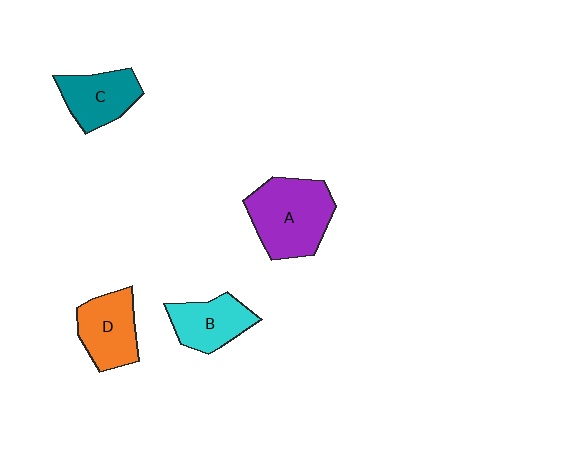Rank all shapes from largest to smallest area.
From largest to smallest: A (purple), D (orange), C (teal), B (cyan).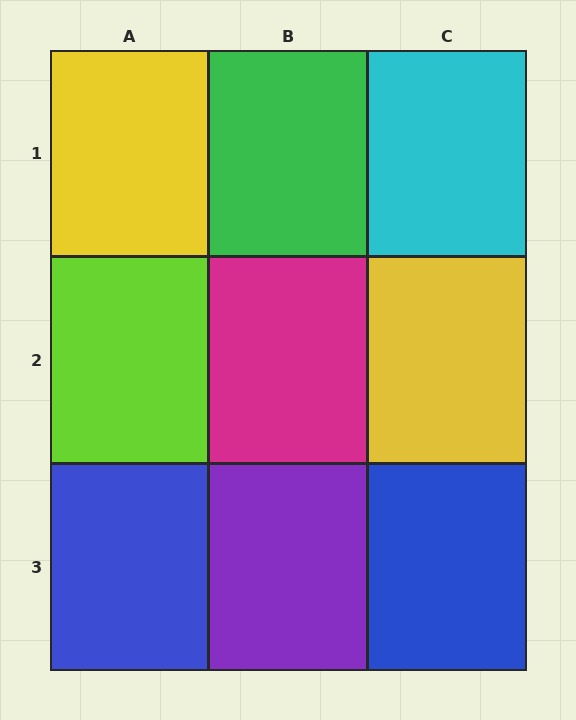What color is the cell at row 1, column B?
Green.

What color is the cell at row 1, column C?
Cyan.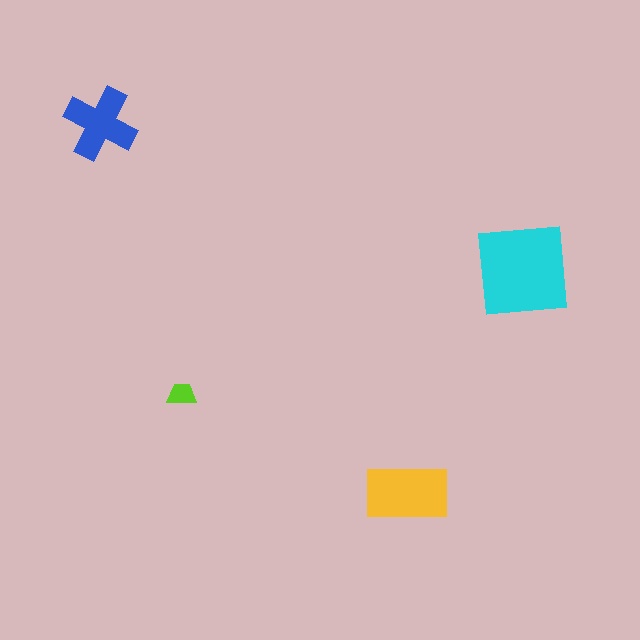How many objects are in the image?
There are 4 objects in the image.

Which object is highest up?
The blue cross is topmost.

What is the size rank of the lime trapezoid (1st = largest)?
4th.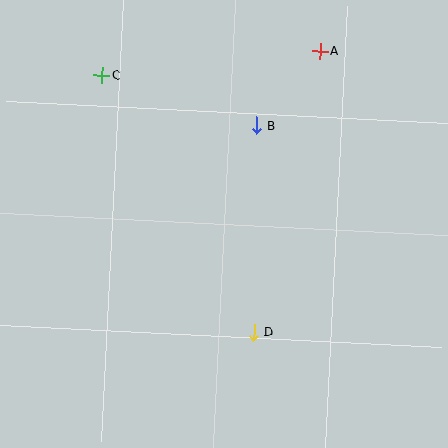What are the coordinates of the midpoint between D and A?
The midpoint between D and A is at (287, 192).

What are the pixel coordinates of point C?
Point C is at (102, 75).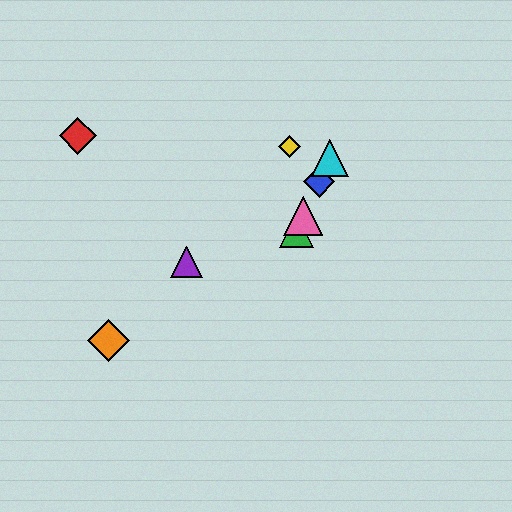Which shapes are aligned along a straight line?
The blue diamond, the green triangle, the cyan triangle, the pink triangle are aligned along a straight line.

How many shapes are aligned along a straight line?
4 shapes (the blue diamond, the green triangle, the cyan triangle, the pink triangle) are aligned along a straight line.